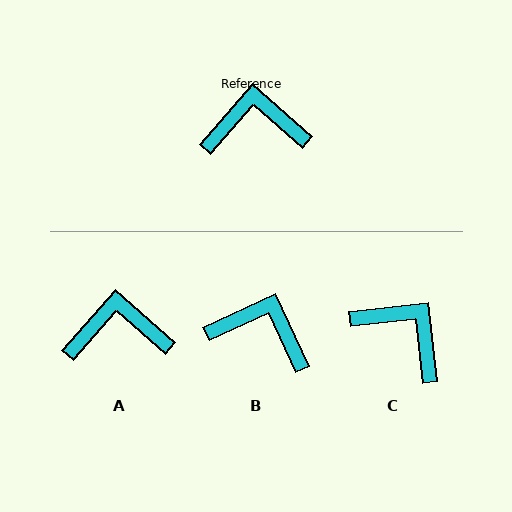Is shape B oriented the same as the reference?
No, it is off by about 24 degrees.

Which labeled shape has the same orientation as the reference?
A.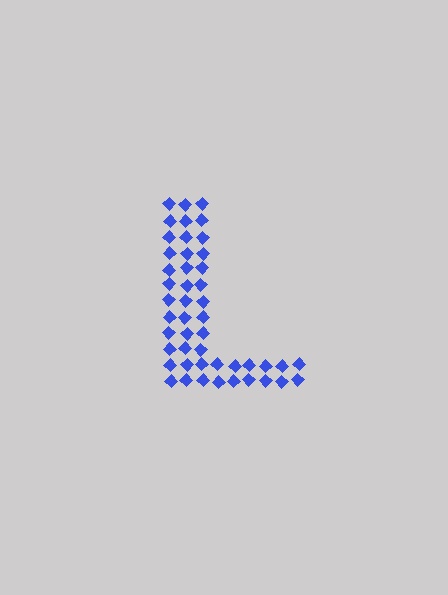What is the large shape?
The large shape is the letter L.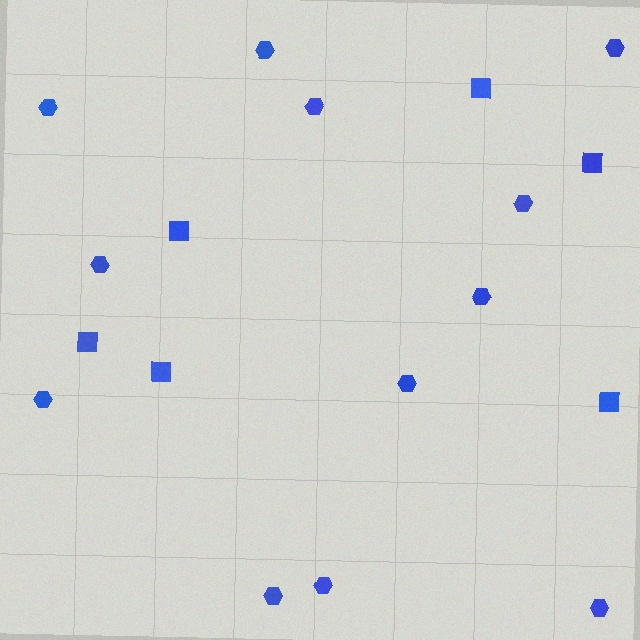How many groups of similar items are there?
There are 2 groups: one group of hexagons (12) and one group of squares (6).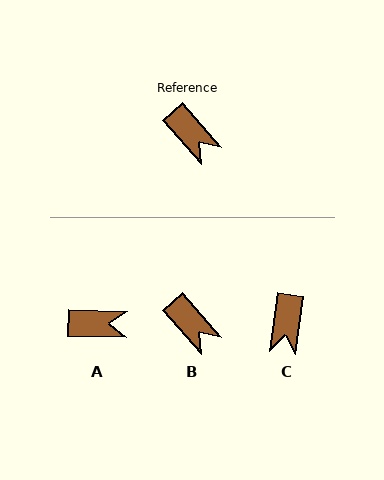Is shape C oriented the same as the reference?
No, it is off by about 49 degrees.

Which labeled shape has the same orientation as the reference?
B.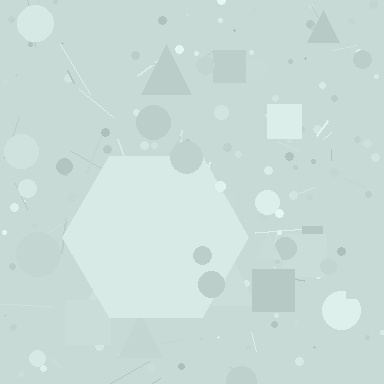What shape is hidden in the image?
A hexagon is hidden in the image.